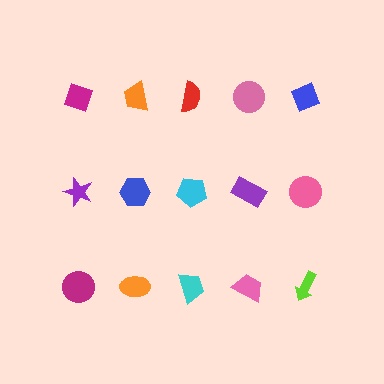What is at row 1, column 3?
A red semicircle.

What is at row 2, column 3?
A cyan pentagon.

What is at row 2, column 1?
A purple star.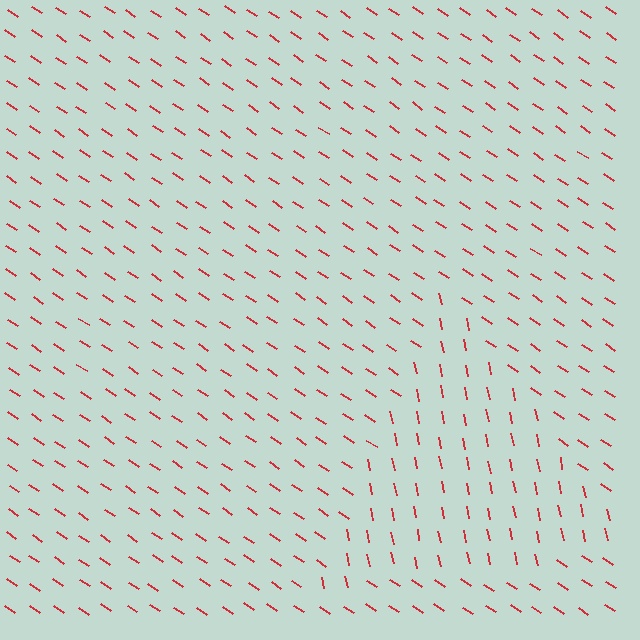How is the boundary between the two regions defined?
The boundary is defined purely by a change in line orientation (approximately 45 degrees difference). All lines are the same color and thickness.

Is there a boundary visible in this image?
Yes, there is a texture boundary formed by a change in line orientation.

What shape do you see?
I see a triangle.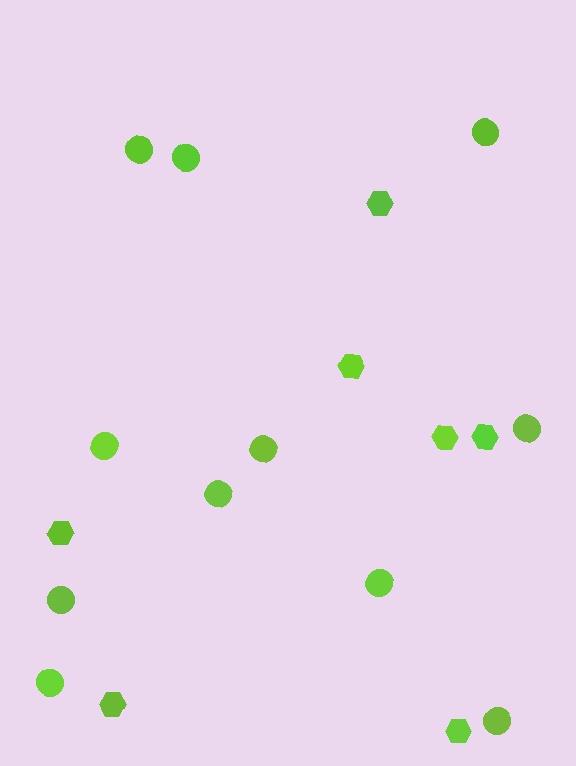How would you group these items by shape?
There are 2 groups: one group of circles (11) and one group of hexagons (7).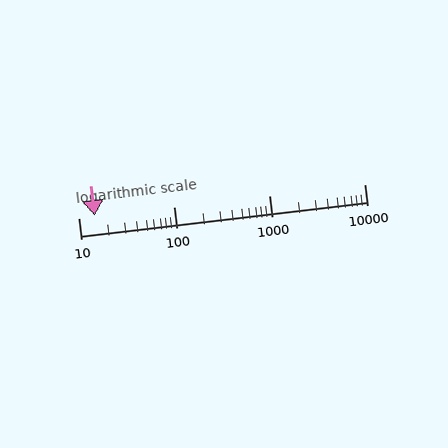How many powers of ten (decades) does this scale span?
The scale spans 3 decades, from 10 to 10000.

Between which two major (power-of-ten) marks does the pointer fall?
The pointer is between 10 and 100.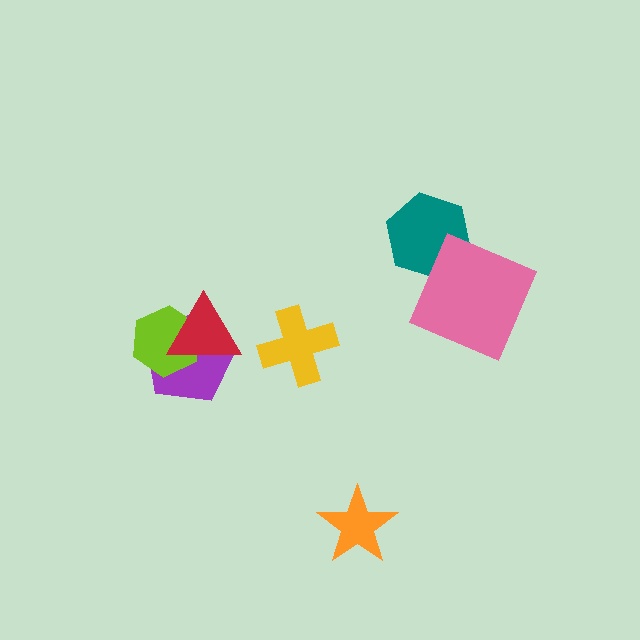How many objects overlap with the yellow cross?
0 objects overlap with the yellow cross.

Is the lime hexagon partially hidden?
Yes, it is partially covered by another shape.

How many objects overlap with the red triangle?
2 objects overlap with the red triangle.